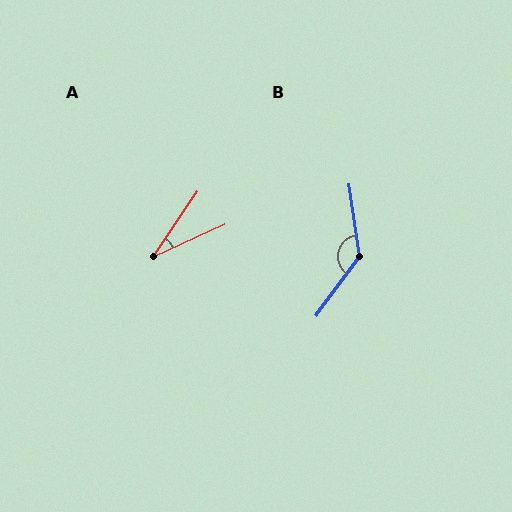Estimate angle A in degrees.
Approximately 32 degrees.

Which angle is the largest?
B, at approximately 136 degrees.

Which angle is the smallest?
A, at approximately 32 degrees.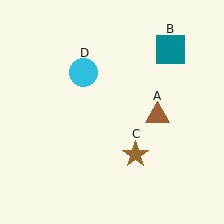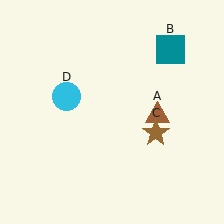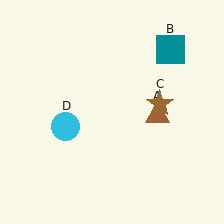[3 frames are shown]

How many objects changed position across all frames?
2 objects changed position: brown star (object C), cyan circle (object D).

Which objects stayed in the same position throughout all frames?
Brown triangle (object A) and teal square (object B) remained stationary.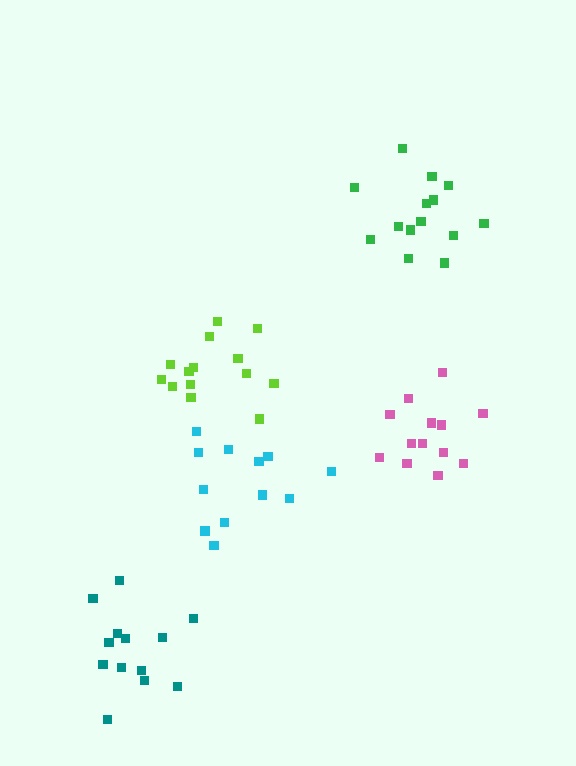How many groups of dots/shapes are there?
There are 5 groups.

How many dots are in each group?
Group 1: 13 dots, Group 2: 14 dots, Group 3: 12 dots, Group 4: 14 dots, Group 5: 13 dots (66 total).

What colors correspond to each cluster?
The clusters are colored: teal, lime, cyan, green, pink.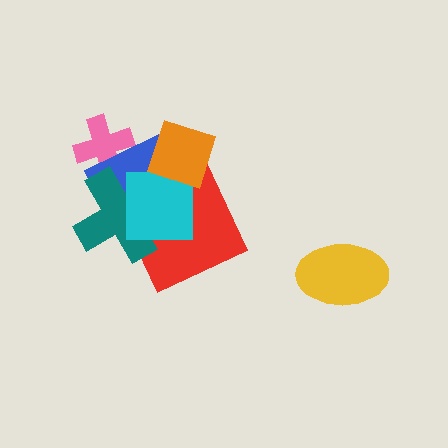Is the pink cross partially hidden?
Yes, it is partially covered by another shape.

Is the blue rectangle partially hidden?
Yes, it is partially covered by another shape.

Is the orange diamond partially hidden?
No, no other shape covers it.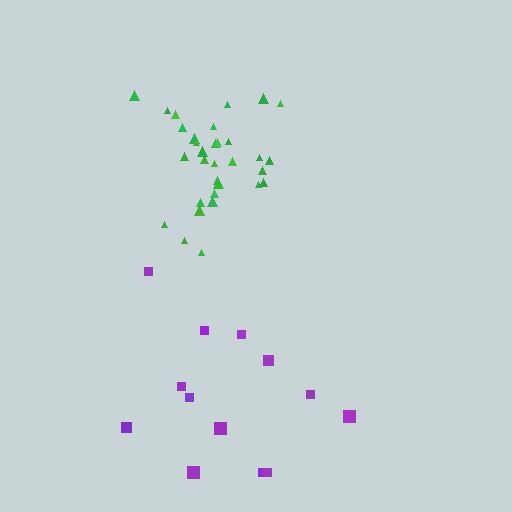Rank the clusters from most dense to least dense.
green, purple.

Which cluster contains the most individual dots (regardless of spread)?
Green (32).